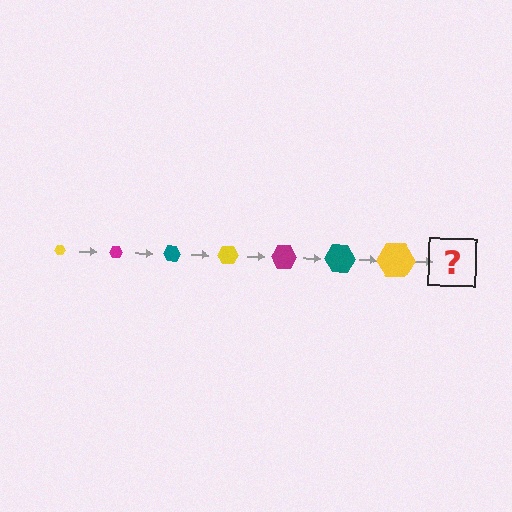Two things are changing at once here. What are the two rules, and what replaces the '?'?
The two rules are that the hexagon grows larger each step and the color cycles through yellow, magenta, and teal. The '?' should be a magenta hexagon, larger than the previous one.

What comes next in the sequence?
The next element should be a magenta hexagon, larger than the previous one.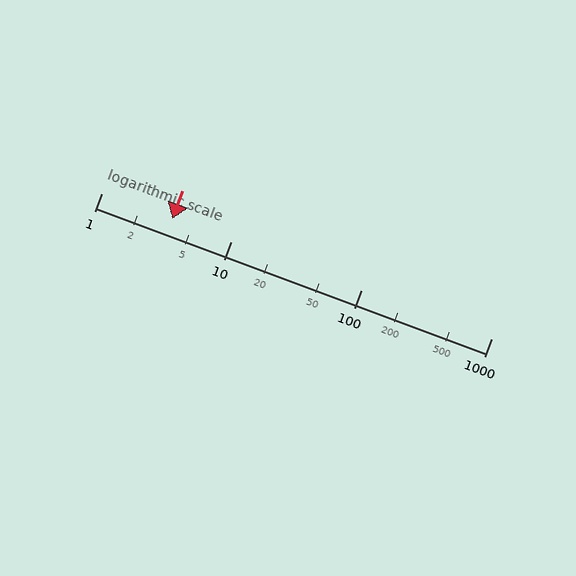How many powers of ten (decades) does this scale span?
The scale spans 3 decades, from 1 to 1000.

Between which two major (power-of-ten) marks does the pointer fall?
The pointer is between 1 and 10.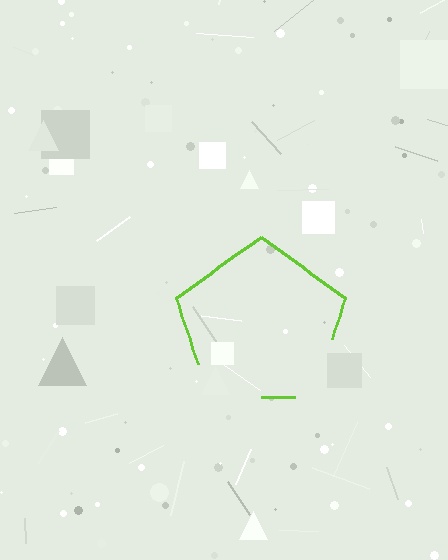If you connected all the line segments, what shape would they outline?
They would outline a pentagon.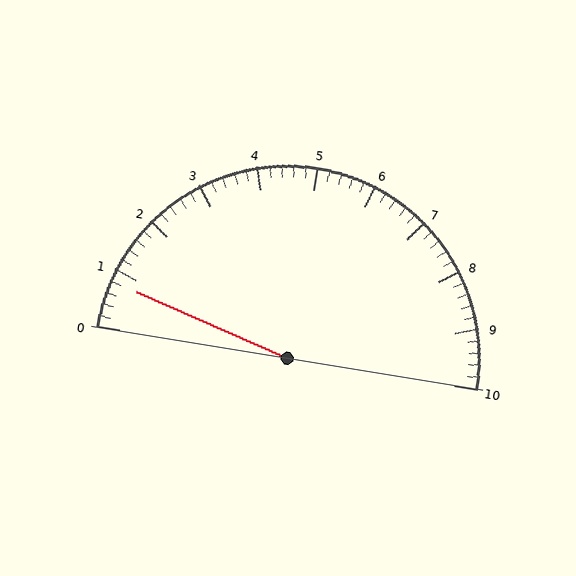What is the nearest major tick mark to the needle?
The nearest major tick mark is 1.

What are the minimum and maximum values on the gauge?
The gauge ranges from 0 to 10.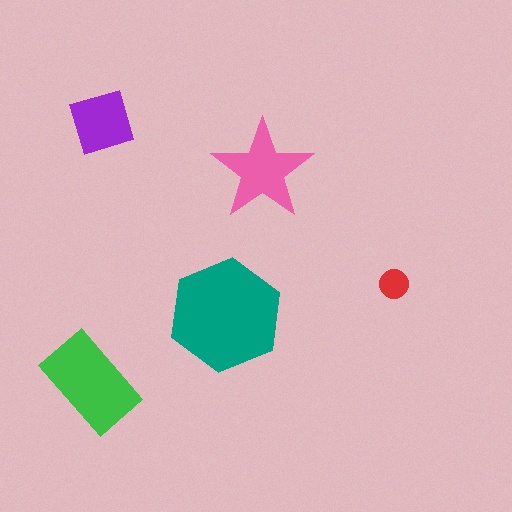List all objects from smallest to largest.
The red circle, the purple diamond, the pink star, the green rectangle, the teal hexagon.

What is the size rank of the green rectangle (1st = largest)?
2nd.